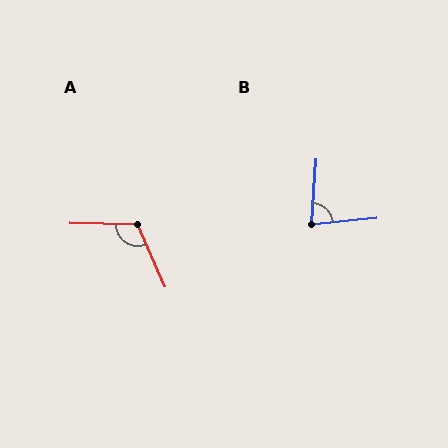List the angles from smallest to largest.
B (81°), A (115°).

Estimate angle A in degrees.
Approximately 115 degrees.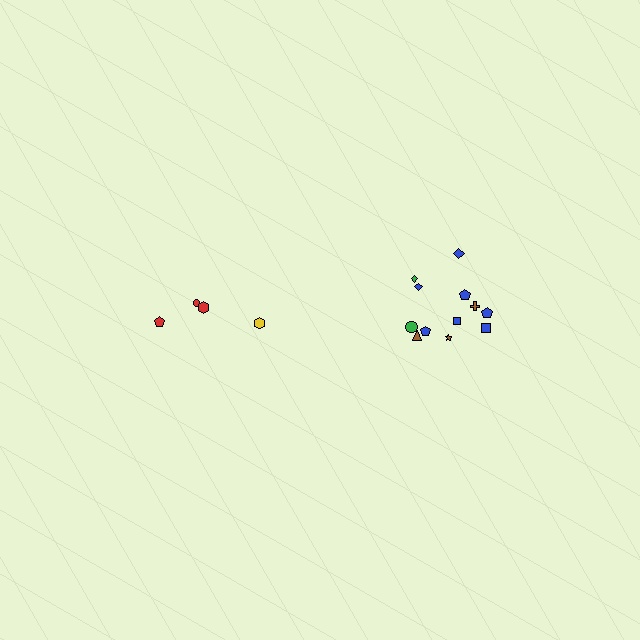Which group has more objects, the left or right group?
The right group.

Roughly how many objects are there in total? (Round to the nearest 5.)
Roughly 15 objects in total.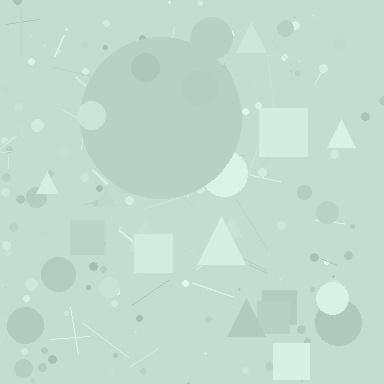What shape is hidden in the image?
A circle is hidden in the image.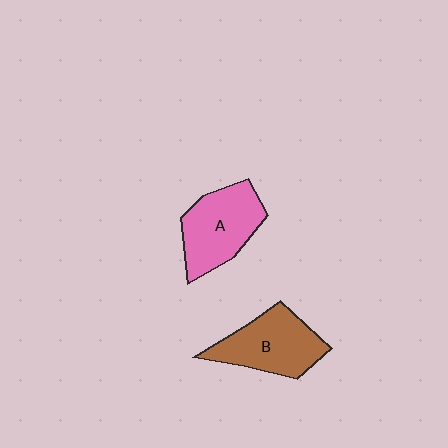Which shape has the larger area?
Shape A (pink).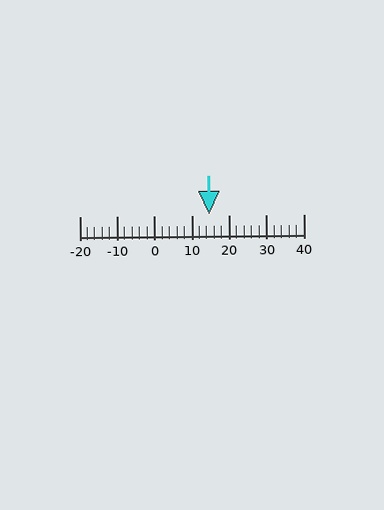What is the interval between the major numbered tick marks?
The major tick marks are spaced 10 units apart.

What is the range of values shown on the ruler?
The ruler shows values from -20 to 40.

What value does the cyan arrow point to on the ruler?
The cyan arrow points to approximately 15.